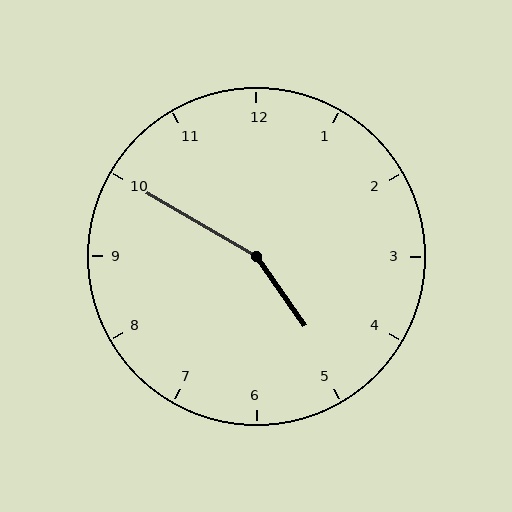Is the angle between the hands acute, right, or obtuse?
It is obtuse.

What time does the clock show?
4:50.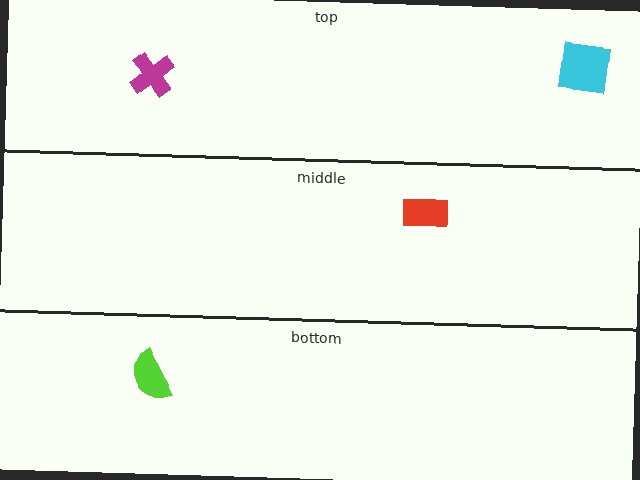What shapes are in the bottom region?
The lime semicircle.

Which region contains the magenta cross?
The top region.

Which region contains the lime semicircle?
The bottom region.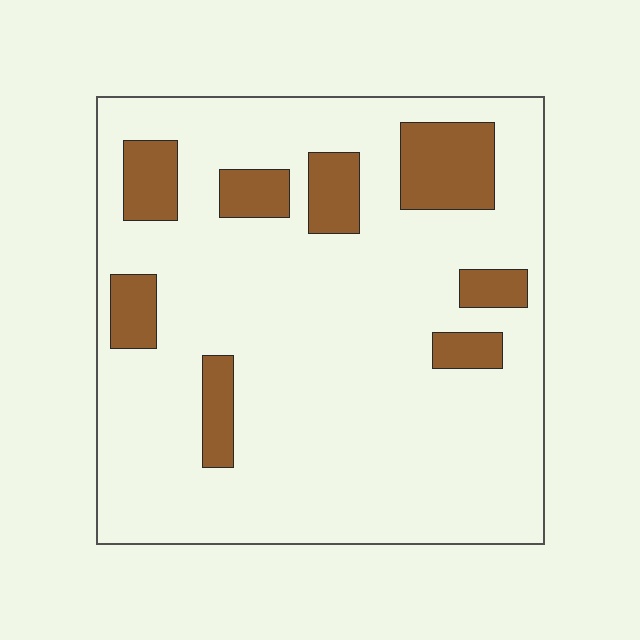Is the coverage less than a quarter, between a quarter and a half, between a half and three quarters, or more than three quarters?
Less than a quarter.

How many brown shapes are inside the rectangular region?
8.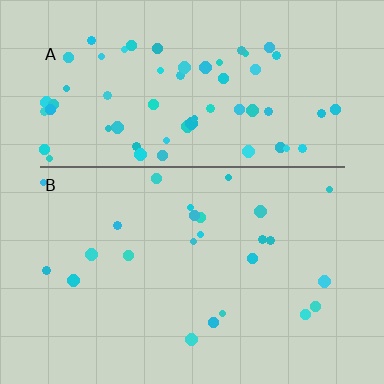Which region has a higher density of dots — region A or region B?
A (the top).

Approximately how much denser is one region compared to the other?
Approximately 2.7× — region A over region B.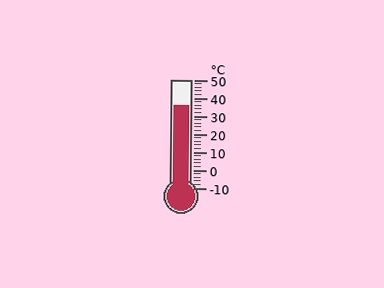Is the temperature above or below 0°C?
The temperature is above 0°C.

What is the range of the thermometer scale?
The thermometer scale ranges from -10°C to 50°C.